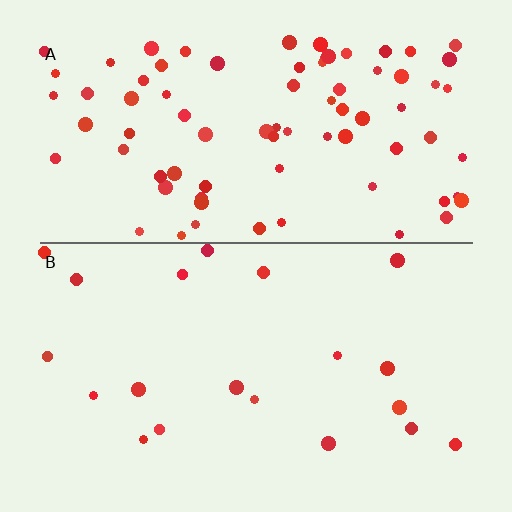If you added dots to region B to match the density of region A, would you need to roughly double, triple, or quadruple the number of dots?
Approximately quadruple.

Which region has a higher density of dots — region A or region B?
A (the top).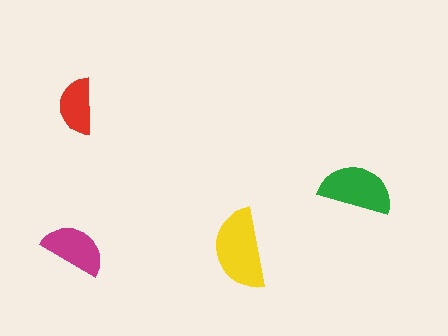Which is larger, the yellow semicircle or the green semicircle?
The yellow one.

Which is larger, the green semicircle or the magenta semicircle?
The green one.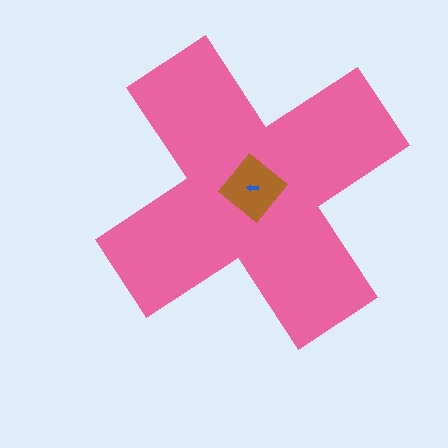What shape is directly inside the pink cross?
The brown diamond.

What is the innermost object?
The blue arrow.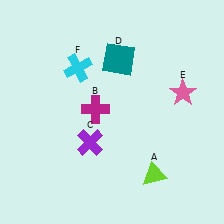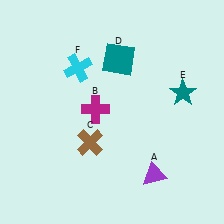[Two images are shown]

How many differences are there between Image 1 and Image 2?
There are 3 differences between the two images.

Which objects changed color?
A changed from lime to purple. C changed from purple to brown. E changed from pink to teal.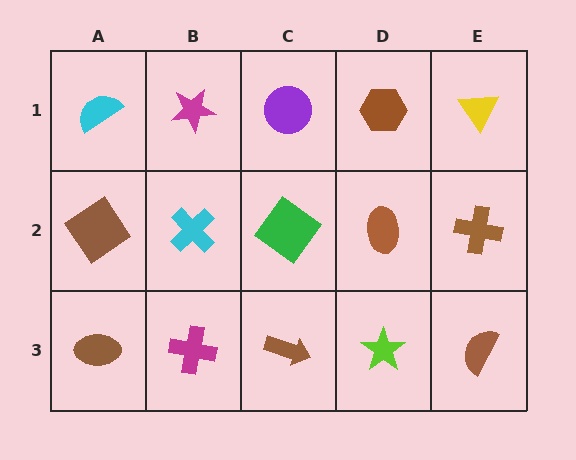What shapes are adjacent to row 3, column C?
A green diamond (row 2, column C), a magenta cross (row 3, column B), a lime star (row 3, column D).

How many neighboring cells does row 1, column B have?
3.